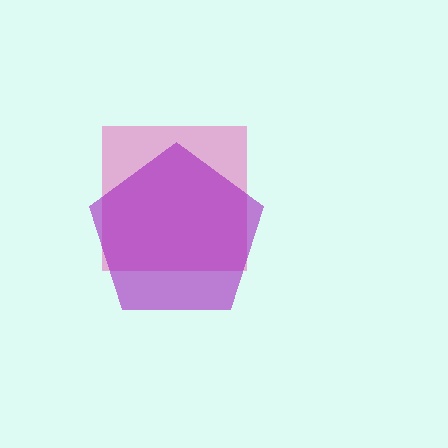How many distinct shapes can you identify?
There are 2 distinct shapes: a pink square, a purple pentagon.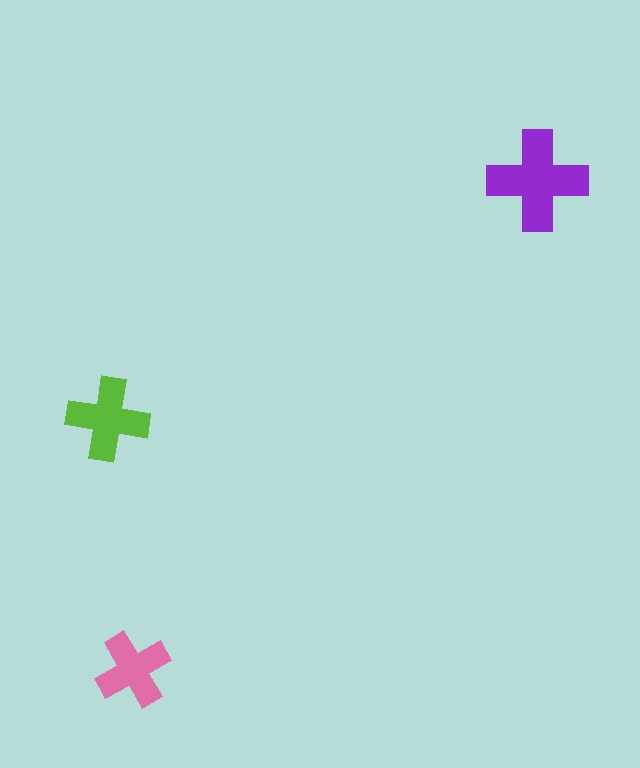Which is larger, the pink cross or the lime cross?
The lime one.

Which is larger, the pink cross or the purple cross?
The purple one.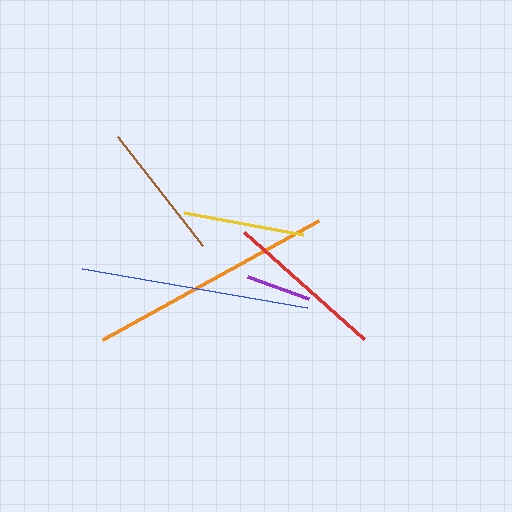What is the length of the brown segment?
The brown segment is approximately 138 pixels long.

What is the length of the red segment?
The red segment is approximately 160 pixels long.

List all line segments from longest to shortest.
From longest to shortest: orange, blue, red, brown, yellow, purple.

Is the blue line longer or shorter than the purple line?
The blue line is longer than the purple line.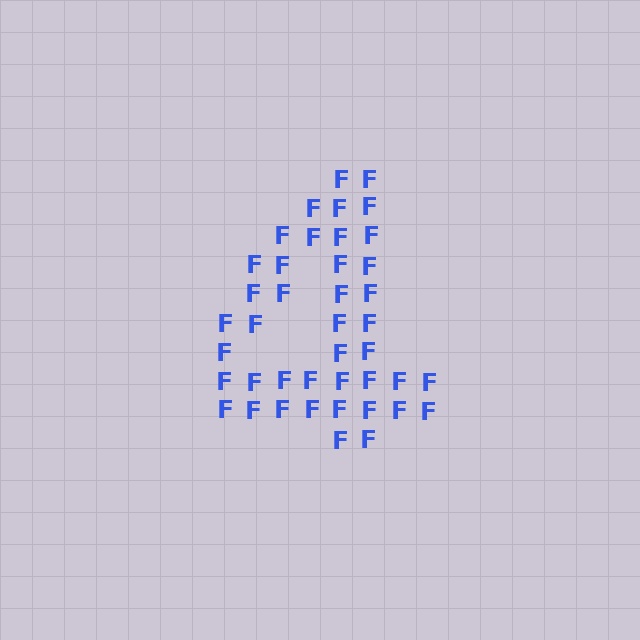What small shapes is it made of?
It is made of small letter F's.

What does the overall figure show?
The overall figure shows the digit 4.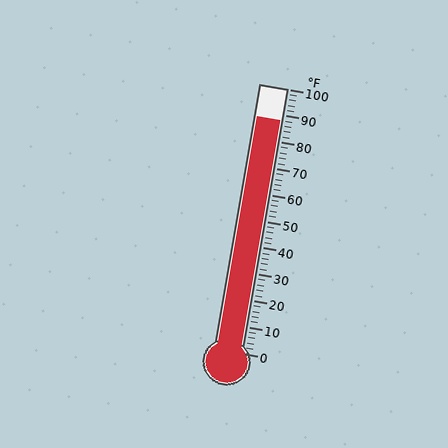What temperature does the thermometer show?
The thermometer shows approximately 88°F.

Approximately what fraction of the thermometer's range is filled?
The thermometer is filled to approximately 90% of its range.